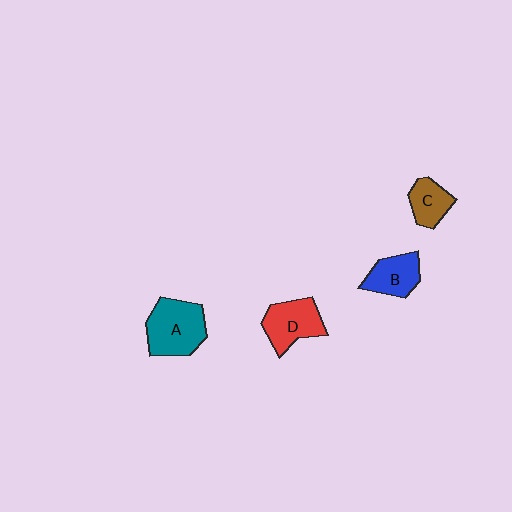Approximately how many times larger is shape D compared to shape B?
Approximately 1.2 times.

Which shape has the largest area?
Shape A (teal).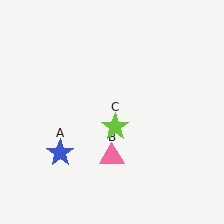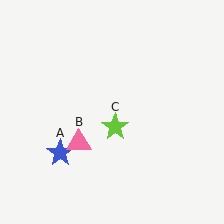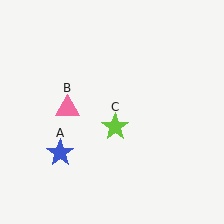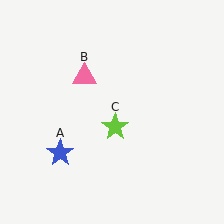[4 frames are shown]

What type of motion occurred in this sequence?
The pink triangle (object B) rotated clockwise around the center of the scene.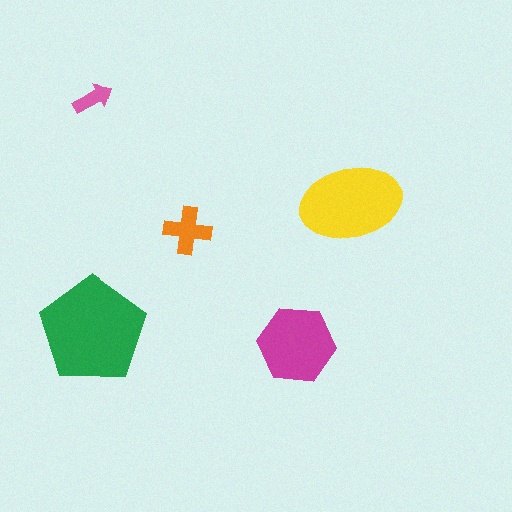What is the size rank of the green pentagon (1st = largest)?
1st.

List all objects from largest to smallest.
The green pentagon, the yellow ellipse, the magenta hexagon, the orange cross, the pink arrow.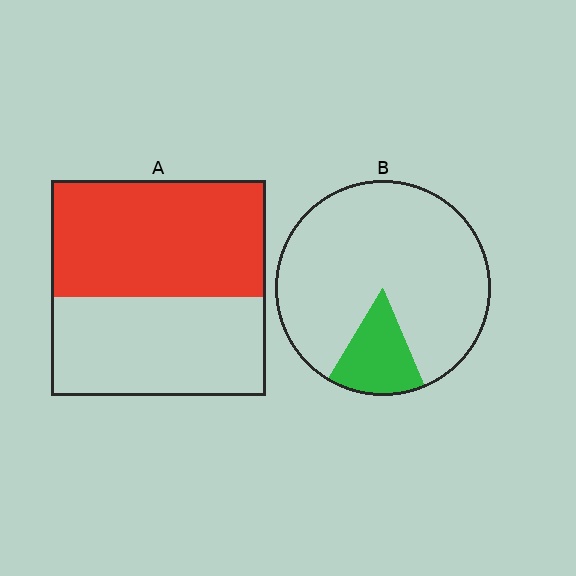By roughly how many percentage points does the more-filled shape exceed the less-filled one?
By roughly 40 percentage points (A over B).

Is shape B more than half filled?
No.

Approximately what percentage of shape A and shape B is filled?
A is approximately 55% and B is approximately 15%.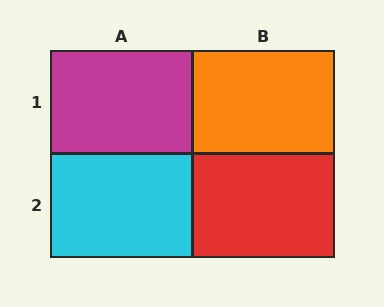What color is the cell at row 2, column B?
Red.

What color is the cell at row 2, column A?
Cyan.